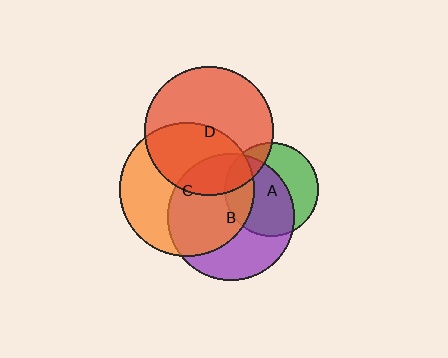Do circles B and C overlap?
Yes.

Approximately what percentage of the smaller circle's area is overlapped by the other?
Approximately 55%.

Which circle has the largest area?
Circle C (orange).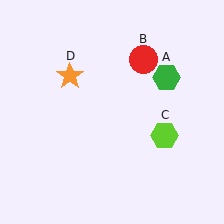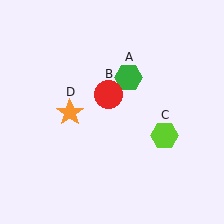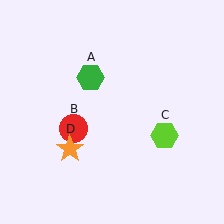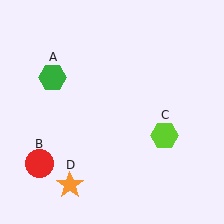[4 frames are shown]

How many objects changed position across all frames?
3 objects changed position: green hexagon (object A), red circle (object B), orange star (object D).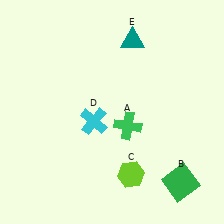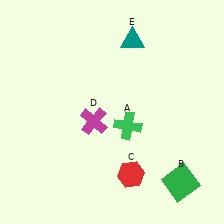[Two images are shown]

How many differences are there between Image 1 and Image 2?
There are 2 differences between the two images.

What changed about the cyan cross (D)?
In Image 1, D is cyan. In Image 2, it changed to magenta.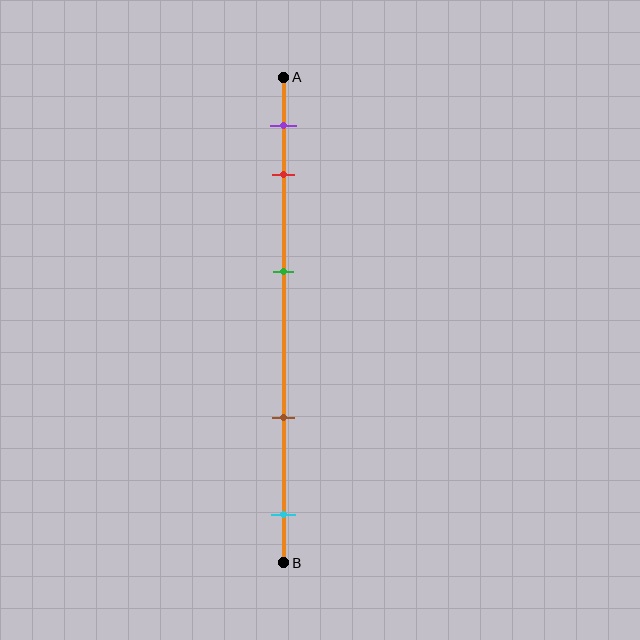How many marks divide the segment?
There are 5 marks dividing the segment.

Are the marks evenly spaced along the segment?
No, the marks are not evenly spaced.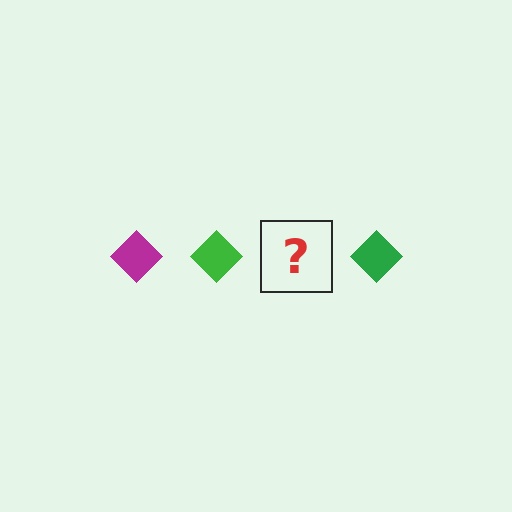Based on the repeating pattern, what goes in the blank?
The blank should be a magenta diamond.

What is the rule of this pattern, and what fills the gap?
The rule is that the pattern cycles through magenta, green diamonds. The gap should be filled with a magenta diamond.